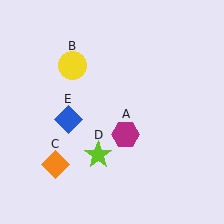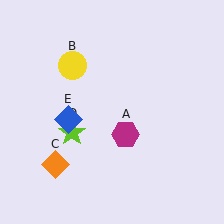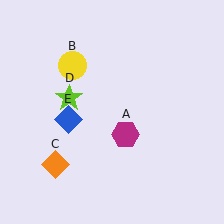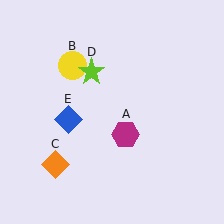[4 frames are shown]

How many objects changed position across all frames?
1 object changed position: lime star (object D).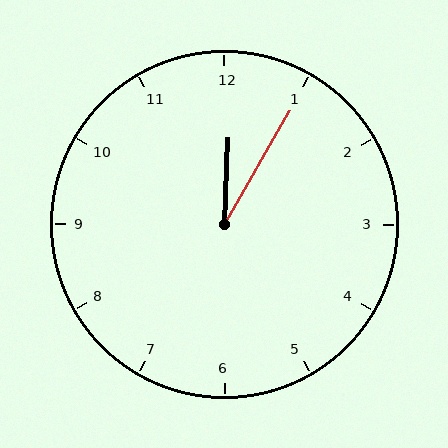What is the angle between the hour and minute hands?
Approximately 28 degrees.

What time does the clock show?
12:05.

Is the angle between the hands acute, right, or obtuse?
It is acute.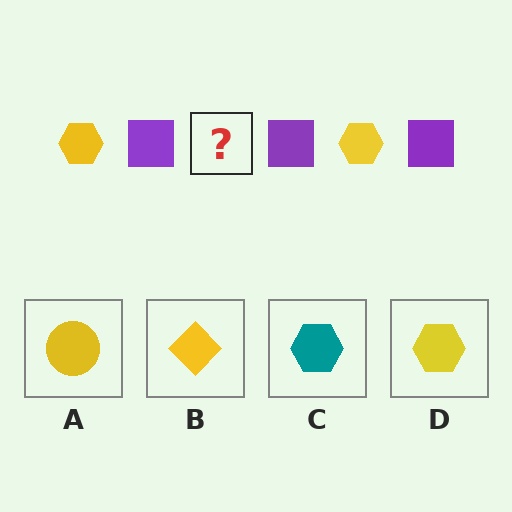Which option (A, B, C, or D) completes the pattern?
D.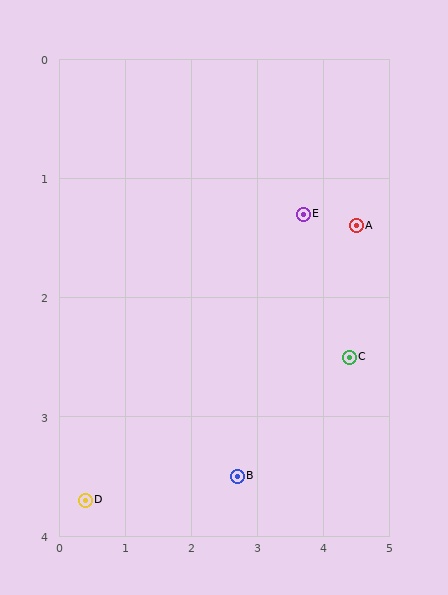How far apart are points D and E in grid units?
Points D and E are about 4.1 grid units apart.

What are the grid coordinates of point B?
Point B is at approximately (2.7, 3.5).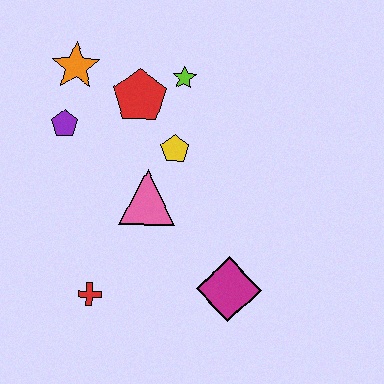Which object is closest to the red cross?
The pink triangle is closest to the red cross.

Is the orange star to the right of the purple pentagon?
Yes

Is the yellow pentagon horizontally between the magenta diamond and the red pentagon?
Yes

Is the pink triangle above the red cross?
Yes